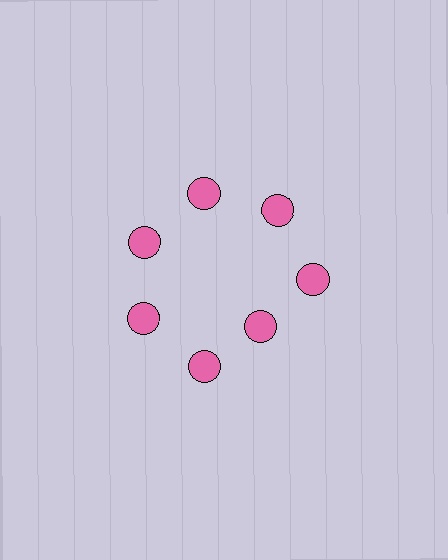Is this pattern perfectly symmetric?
No. The 7 pink circles are arranged in a ring, but one element near the 5 o'clock position is pulled inward toward the center, breaking the 7-fold rotational symmetry.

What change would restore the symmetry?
The symmetry would be restored by moving it outward, back onto the ring so that all 7 circles sit at equal angles and equal distance from the center.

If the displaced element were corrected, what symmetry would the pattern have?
It would have 7-fold rotational symmetry — the pattern would map onto itself every 51 degrees.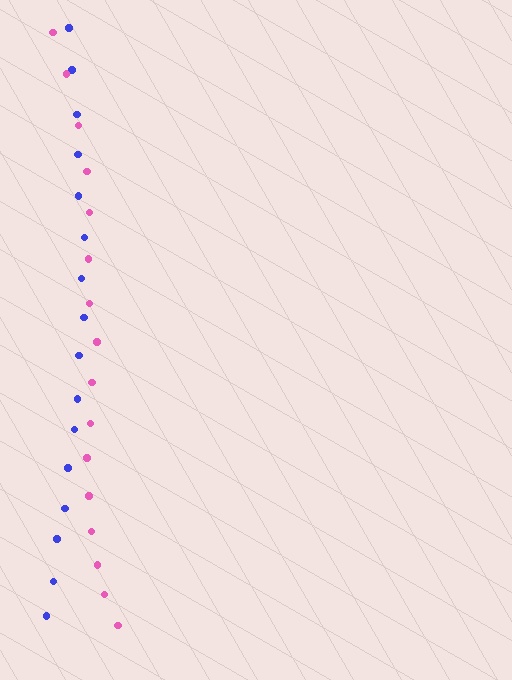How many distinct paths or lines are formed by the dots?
There are 2 distinct paths.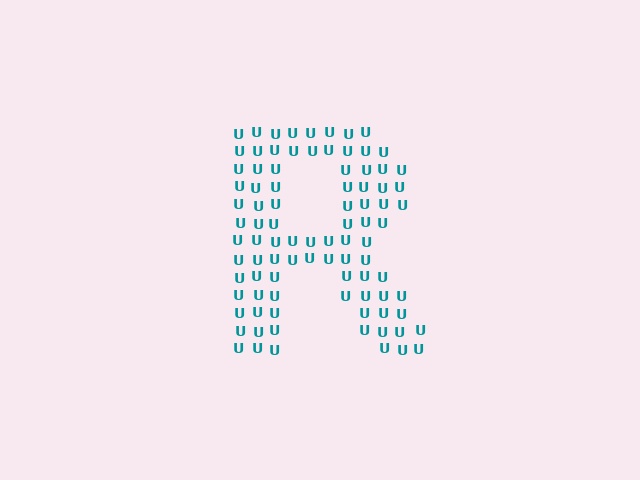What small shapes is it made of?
It is made of small letter U's.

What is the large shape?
The large shape is the letter R.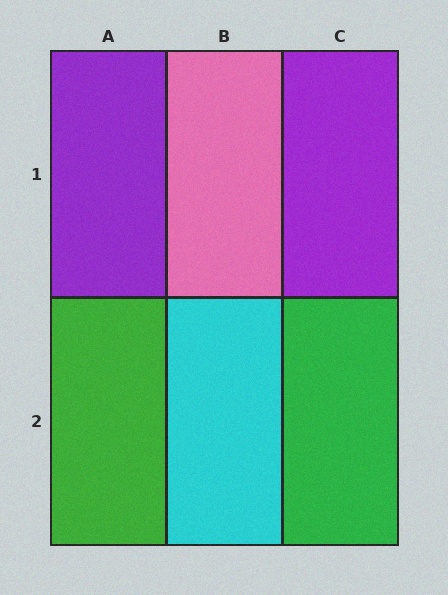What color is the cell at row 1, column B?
Pink.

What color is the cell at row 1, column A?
Purple.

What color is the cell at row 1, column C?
Purple.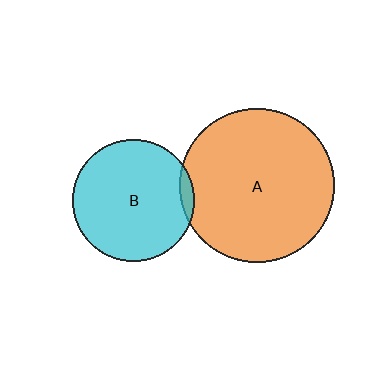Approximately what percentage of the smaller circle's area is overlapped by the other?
Approximately 5%.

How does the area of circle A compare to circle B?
Approximately 1.6 times.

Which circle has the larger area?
Circle A (orange).